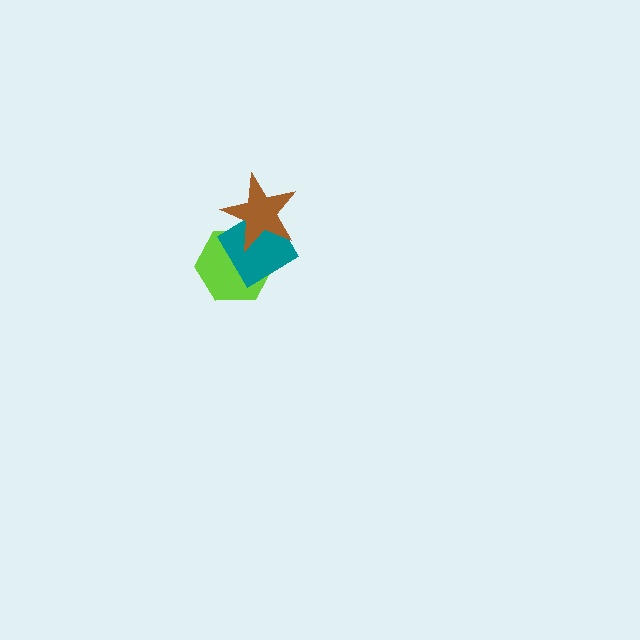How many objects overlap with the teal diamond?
2 objects overlap with the teal diamond.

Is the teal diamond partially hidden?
Yes, it is partially covered by another shape.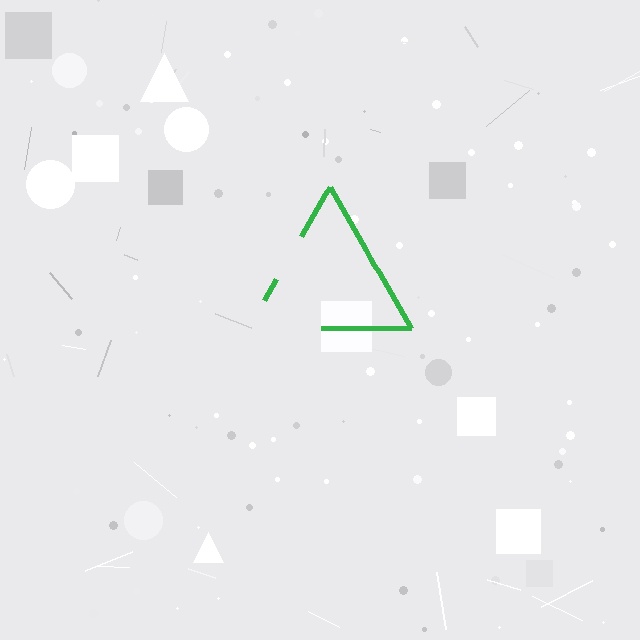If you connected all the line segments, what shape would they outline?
They would outline a triangle.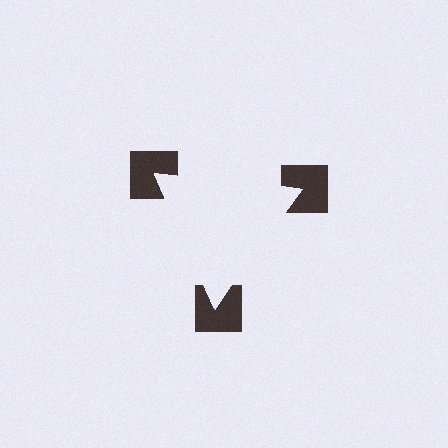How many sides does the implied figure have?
3 sides.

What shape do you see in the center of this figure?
An illusory triangle — its edges are inferred from the aligned wedge cuts in the notched squares, not physically drawn.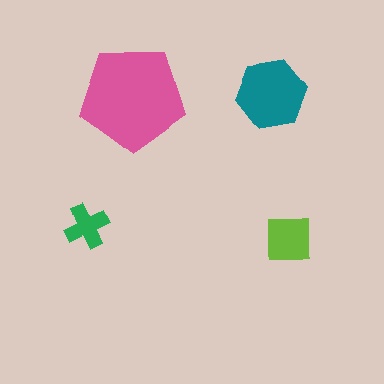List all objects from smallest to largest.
The green cross, the lime square, the teal hexagon, the pink pentagon.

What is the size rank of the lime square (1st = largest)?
3rd.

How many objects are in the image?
There are 4 objects in the image.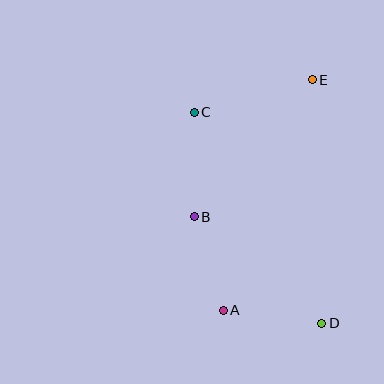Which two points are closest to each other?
Points A and B are closest to each other.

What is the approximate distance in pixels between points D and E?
The distance between D and E is approximately 243 pixels.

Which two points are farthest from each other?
Points A and E are farthest from each other.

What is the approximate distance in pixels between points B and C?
The distance between B and C is approximately 105 pixels.